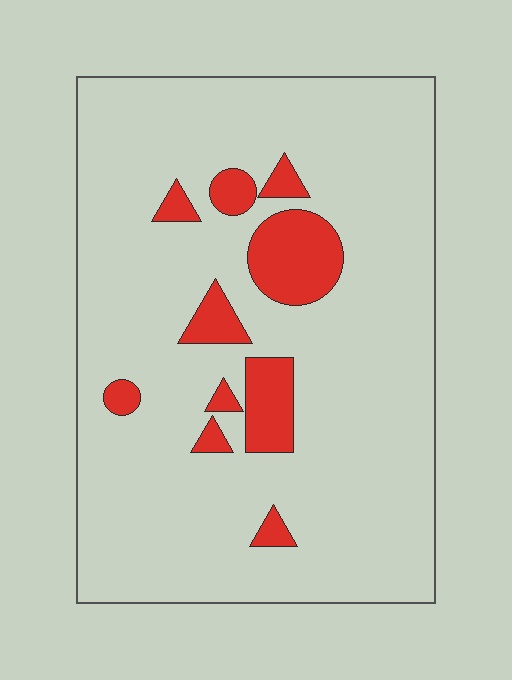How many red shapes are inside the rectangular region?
10.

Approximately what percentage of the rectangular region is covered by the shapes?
Approximately 10%.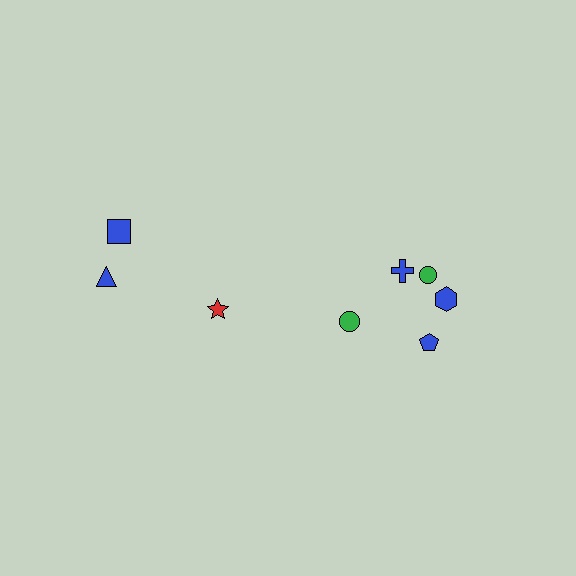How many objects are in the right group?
There are 5 objects.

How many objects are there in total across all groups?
There are 8 objects.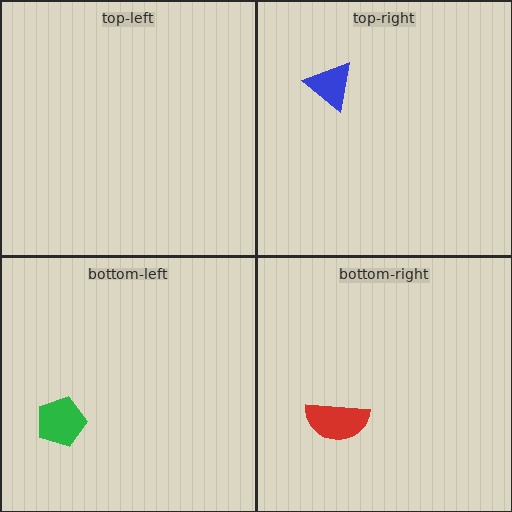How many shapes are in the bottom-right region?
1.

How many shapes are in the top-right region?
1.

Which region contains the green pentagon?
The bottom-left region.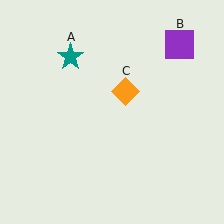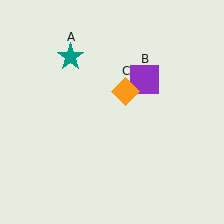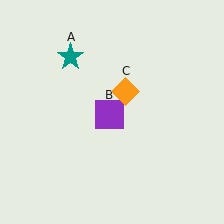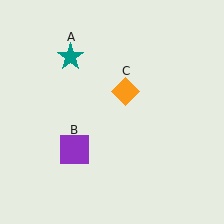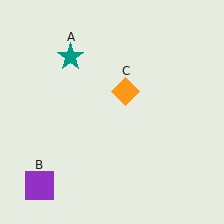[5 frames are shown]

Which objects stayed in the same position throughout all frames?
Teal star (object A) and orange diamond (object C) remained stationary.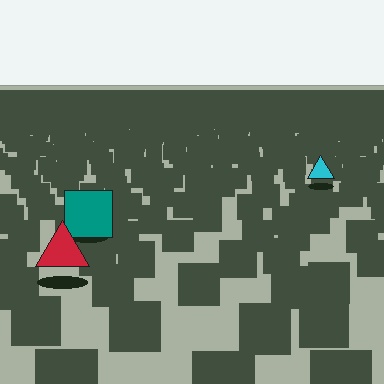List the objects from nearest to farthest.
From nearest to farthest: the red triangle, the teal square, the cyan triangle.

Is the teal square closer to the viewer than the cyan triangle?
Yes. The teal square is closer — you can tell from the texture gradient: the ground texture is coarser near it.